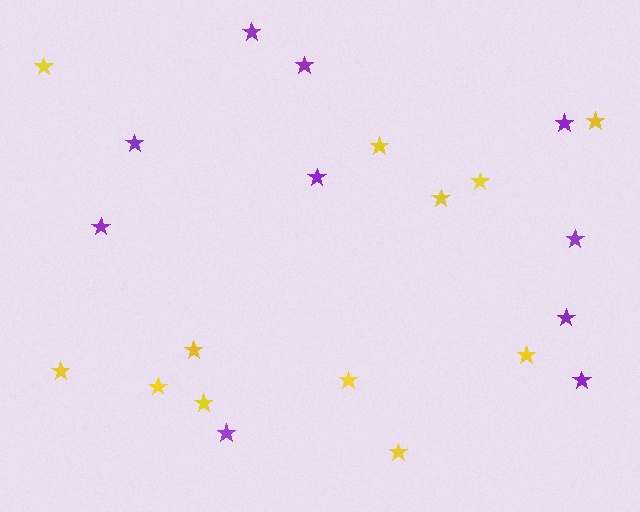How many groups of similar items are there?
There are 2 groups: one group of yellow stars (12) and one group of purple stars (10).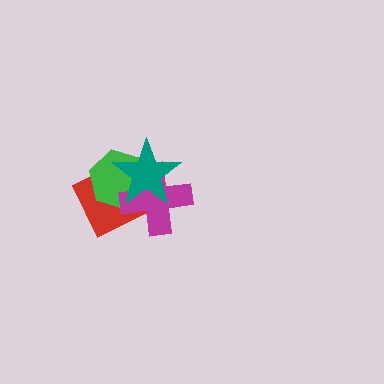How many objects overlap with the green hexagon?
3 objects overlap with the green hexagon.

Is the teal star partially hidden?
No, no other shape covers it.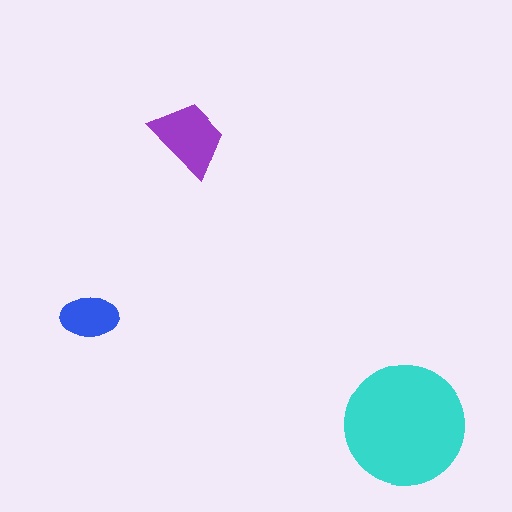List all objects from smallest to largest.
The blue ellipse, the purple trapezoid, the cyan circle.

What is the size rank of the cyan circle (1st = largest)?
1st.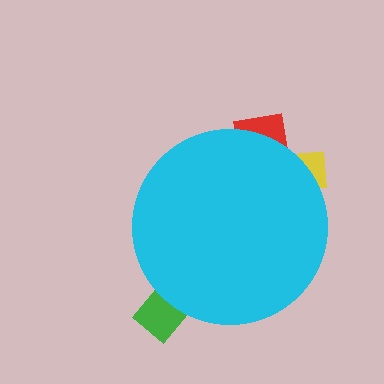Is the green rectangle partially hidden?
Yes, the green rectangle is partially hidden behind the cyan circle.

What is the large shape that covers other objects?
A cyan circle.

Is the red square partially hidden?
Yes, the red square is partially hidden behind the cyan circle.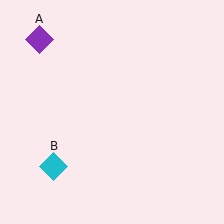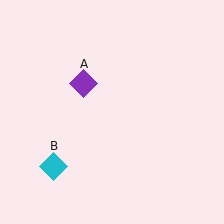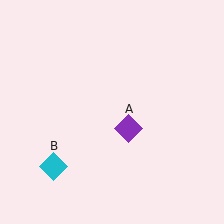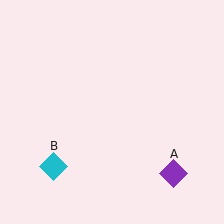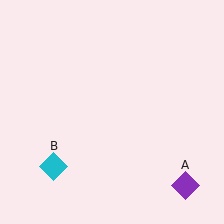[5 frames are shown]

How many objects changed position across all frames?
1 object changed position: purple diamond (object A).